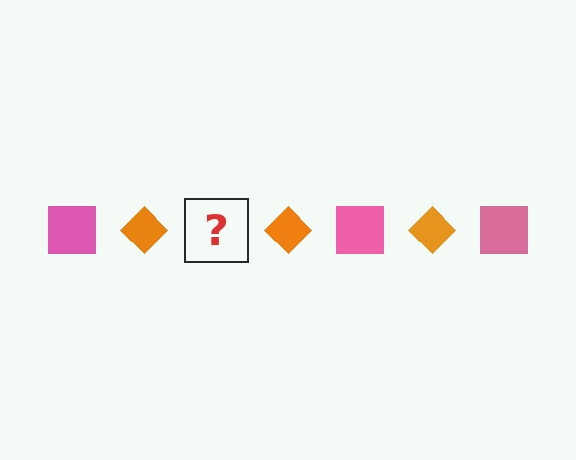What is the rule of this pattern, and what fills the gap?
The rule is that the pattern alternates between pink square and orange diamond. The gap should be filled with a pink square.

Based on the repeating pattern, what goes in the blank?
The blank should be a pink square.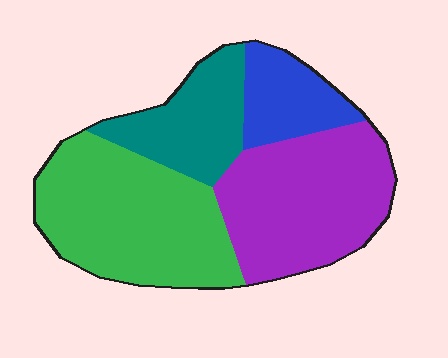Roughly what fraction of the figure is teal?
Teal covers roughly 20% of the figure.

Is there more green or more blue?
Green.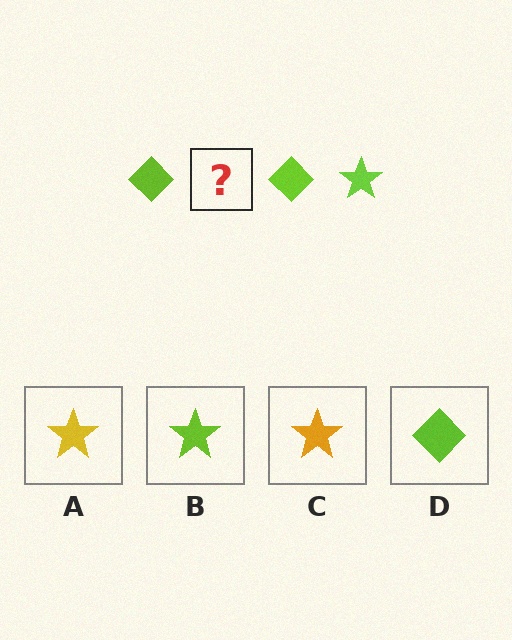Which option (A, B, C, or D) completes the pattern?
B.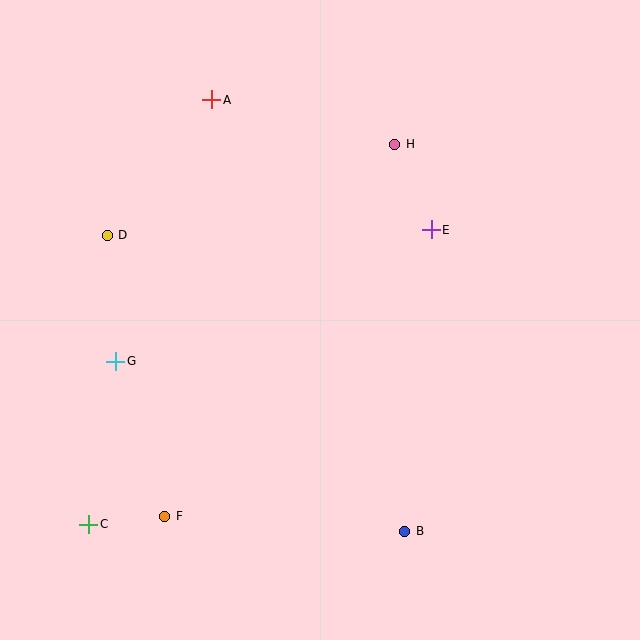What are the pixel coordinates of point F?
Point F is at (165, 516).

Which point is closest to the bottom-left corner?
Point C is closest to the bottom-left corner.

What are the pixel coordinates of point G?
Point G is at (116, 361).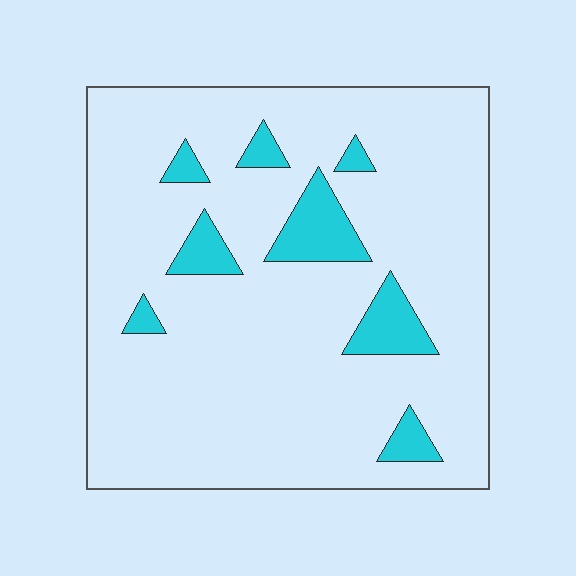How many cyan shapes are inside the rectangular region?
8.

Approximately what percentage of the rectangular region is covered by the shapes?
Approximately 10%.